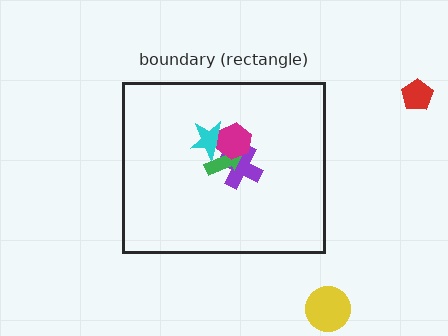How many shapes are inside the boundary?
4 inside, 2 outside.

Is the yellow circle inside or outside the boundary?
Outside.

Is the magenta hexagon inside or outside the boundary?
Inside.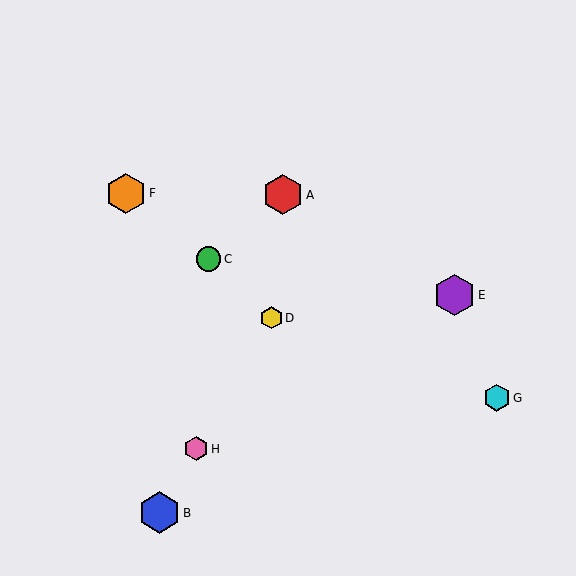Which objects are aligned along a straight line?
Objects B, D, H are aligned along a straight line.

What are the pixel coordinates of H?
Object H is at (196, 449).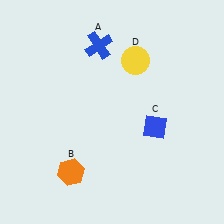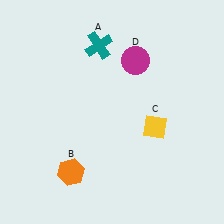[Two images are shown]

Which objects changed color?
A changed from blue to teal. C changed from blue to yellow. D changed from yellow to magenta.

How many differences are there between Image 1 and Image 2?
There are 3 differences between the two images.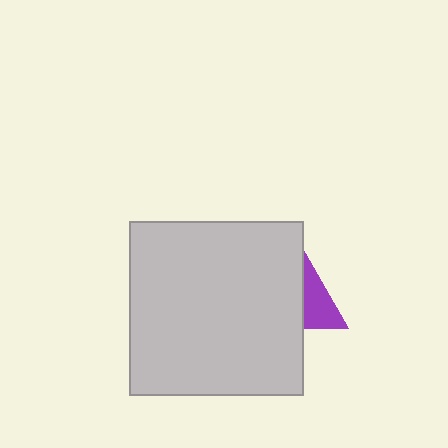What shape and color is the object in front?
The object in front is a light gray square.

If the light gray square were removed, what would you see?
You would see the complete purple triangle.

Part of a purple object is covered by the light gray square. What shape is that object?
It is a triangle.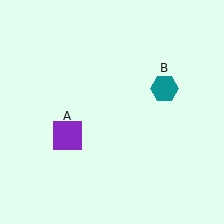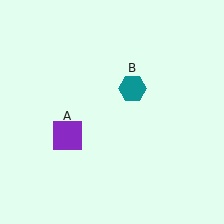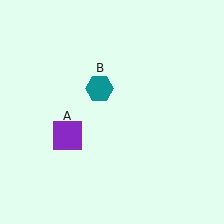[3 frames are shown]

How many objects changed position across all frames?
1 object changed position: teal hexagon (object B).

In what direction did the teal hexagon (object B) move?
The teal hexagon (object B) moved left.